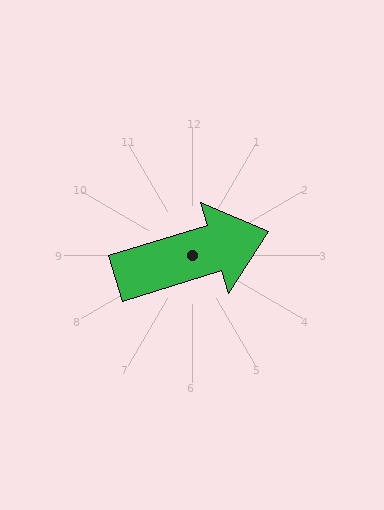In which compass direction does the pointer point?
East.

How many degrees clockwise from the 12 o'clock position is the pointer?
Approximately 73 degrees.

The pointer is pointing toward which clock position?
Roughly 2 o'clock.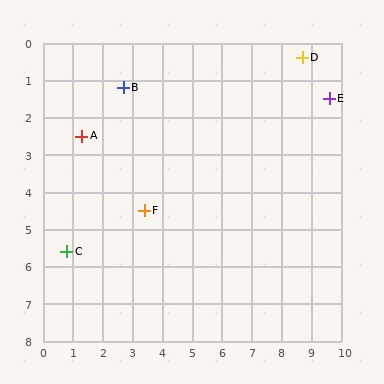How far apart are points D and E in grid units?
Points D and E are about 1.4 grid units apart.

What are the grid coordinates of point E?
Point E is at approximately (9.6, 1.5).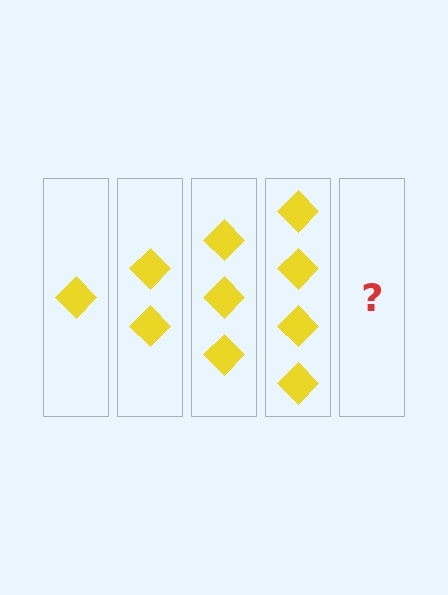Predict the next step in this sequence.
The next step is 5 diamonds.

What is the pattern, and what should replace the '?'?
The pattern is that each step adds one more diamond. The '?' should be 5 diamonds.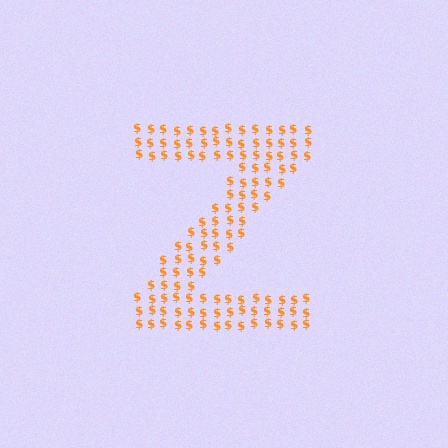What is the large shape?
The large shape is the letter Z.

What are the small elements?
The small elements are dollar signs.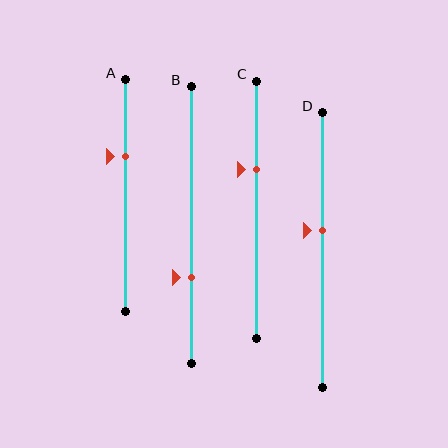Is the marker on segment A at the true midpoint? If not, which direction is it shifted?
No, the marker on segment A is shifted upward by about 17% of the segment length.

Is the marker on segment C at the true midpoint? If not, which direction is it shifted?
No, the marker on segment C is shifted upward by about 16% of the segment length.